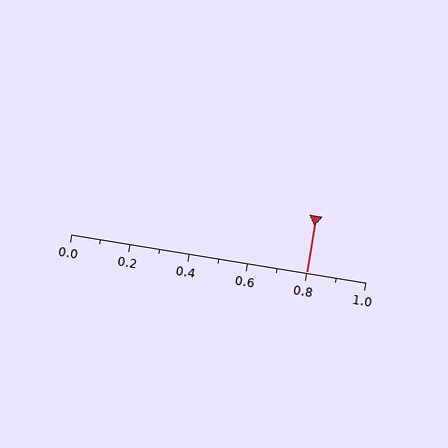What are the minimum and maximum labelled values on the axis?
The axis runs from 0.0 to 1.0.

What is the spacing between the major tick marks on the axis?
The major ticks are spaced 0.2 apart.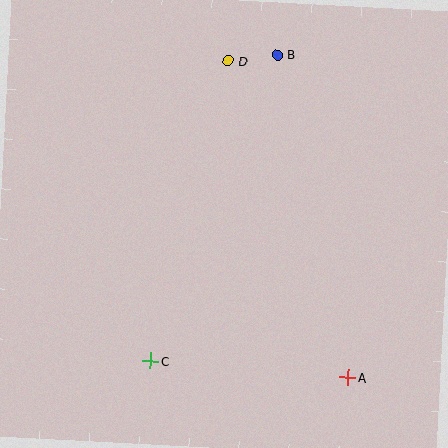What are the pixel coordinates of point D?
Point D is at (228, 61).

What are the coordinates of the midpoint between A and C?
The midpoint between A and C is at (249, 369).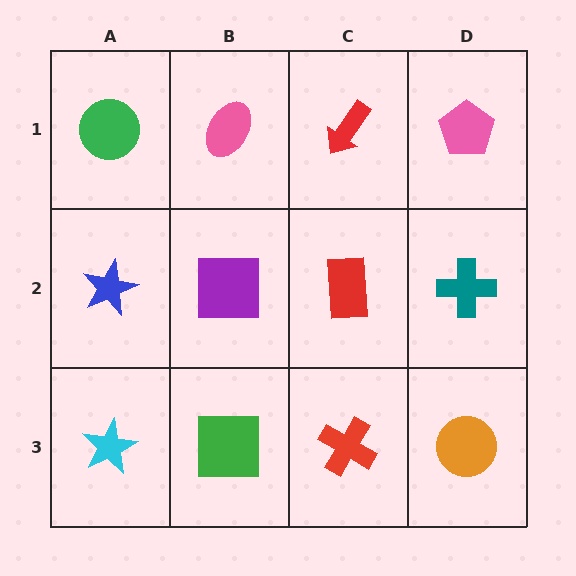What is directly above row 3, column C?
A red rectangle.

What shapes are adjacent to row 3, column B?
A purple square (row 2, column B), a cyan star (row 3, column A), a red cross (row 3, column C).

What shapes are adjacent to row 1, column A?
A blue star (row 2, column A), a pink ellipse (row 1, column B).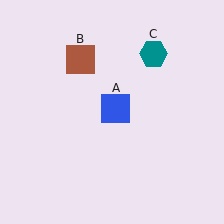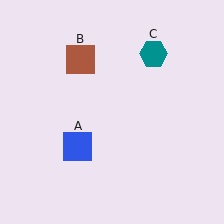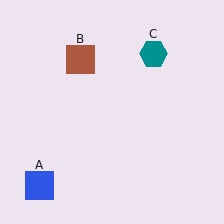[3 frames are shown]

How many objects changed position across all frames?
1 object changed position: blue square (object A).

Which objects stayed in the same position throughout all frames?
Brown square (object B) and teal hexagon (object C) remained stationary.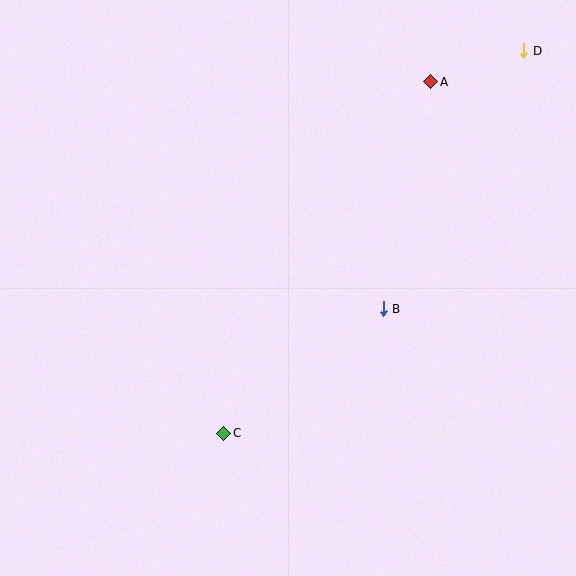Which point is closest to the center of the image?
Point B at (383, 309) is closest to the center.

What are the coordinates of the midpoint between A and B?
The midpoint between A and B is at (407, 195).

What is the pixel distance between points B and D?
The distance between B and D is 294 pixels.